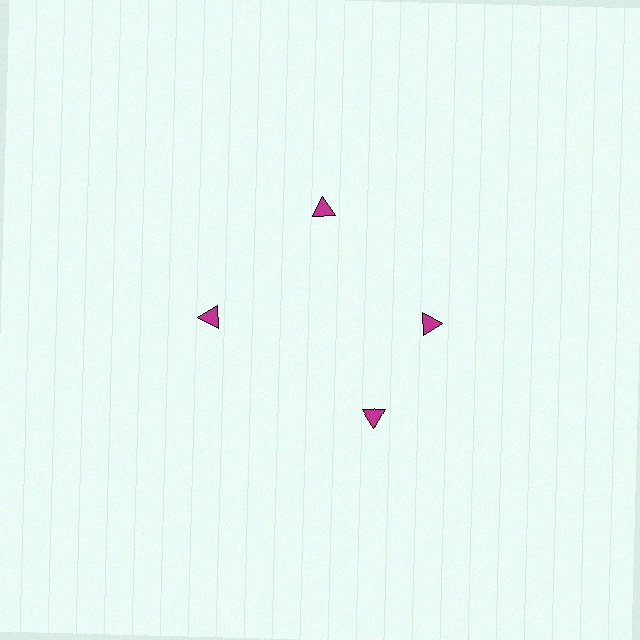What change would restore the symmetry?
The symmetry would be restored by rotating it back into even spacing with its neighbors so that all 4 triangles sit at equal angles and equal distance from the center.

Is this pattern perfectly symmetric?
No. The 4 magenta triangles are arranged in a ring, but one element near the 6 o'clock position is rotated out of alignment along the ring, breaking the 4-fold rotational symmetry.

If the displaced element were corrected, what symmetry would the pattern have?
It would have 4-fold rotational symmetry — the pattern would map onto itself every 90 degrees.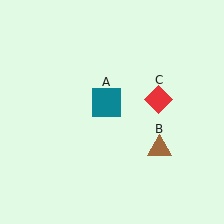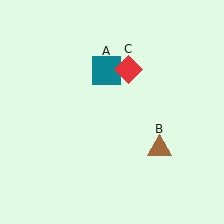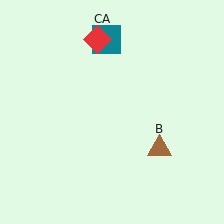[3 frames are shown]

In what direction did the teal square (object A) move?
The teal square (object A) moved up.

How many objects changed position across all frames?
2 objects changed position: teal square (object A), red diamond (object C).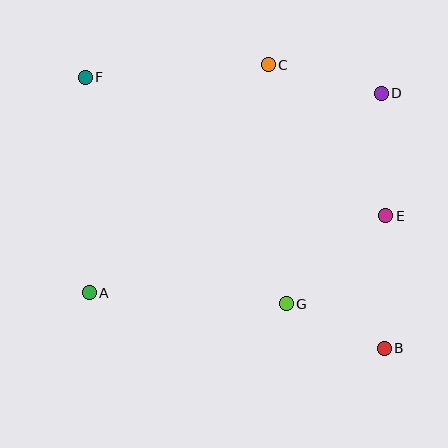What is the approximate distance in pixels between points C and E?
The distance between C and E is approximately 192 pixels.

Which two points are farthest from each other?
Points B and F are farthest from each other.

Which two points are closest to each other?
Points B and G are closest to each other.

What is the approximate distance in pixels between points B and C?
The distance between B and C is approximately 306 pixels.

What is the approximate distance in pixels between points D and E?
The distance between D and E is approximately 123 pixels.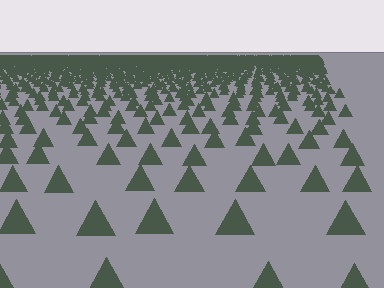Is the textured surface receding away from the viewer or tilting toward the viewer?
The surface is receding away from the viewer. Texture elements get smaller and denser toward the top.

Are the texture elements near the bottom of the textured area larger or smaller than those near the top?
Larger. Near the bottom, elements are closer to the viewer and appear at a bigger on-screen size.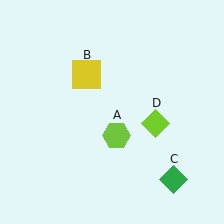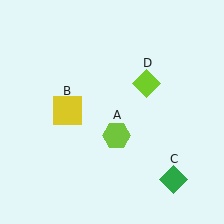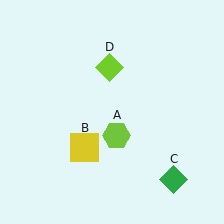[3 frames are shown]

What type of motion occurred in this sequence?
The yellow square (object B), lime diamond (object D) rotated counterclockwise around the center of the scene.